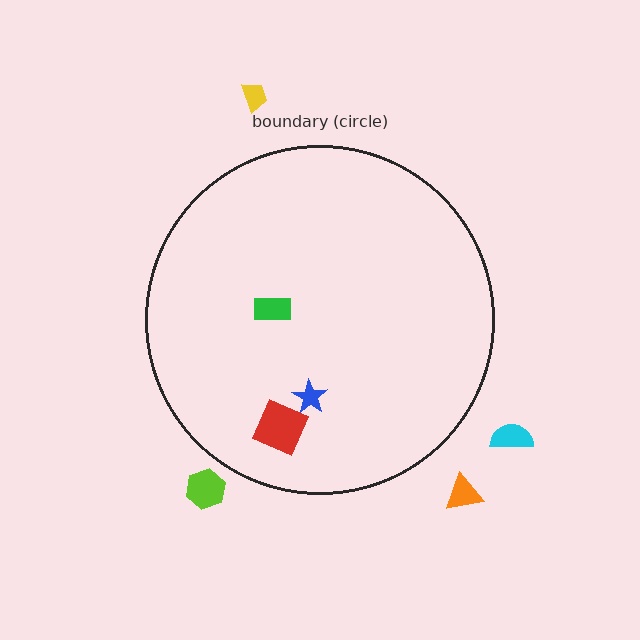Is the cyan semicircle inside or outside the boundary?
Outside.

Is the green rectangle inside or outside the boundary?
Inside.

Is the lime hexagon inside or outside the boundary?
Outside.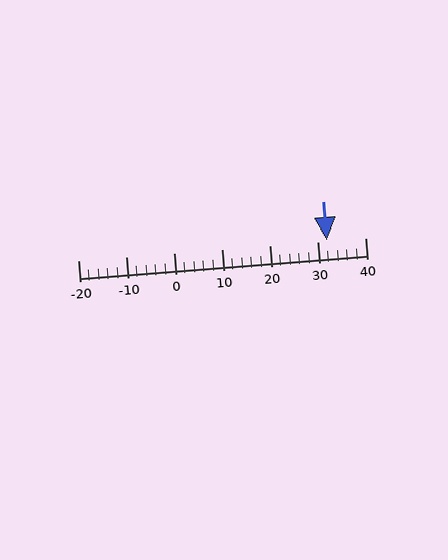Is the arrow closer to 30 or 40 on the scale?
The arrow is closer to 30.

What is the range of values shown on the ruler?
The ruler shows values from -20 to 40.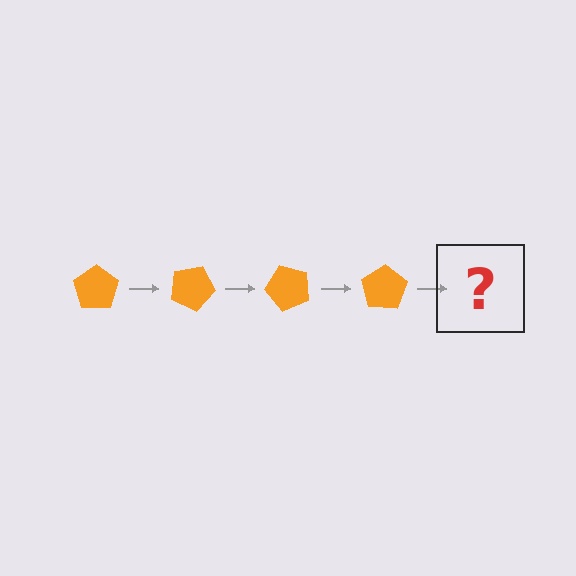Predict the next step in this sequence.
The next step is an orange pentagon rotated 100 degrees.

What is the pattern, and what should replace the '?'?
The pattern is that the pentagon rotates 25 degrees each step. The '?' should be an orange pentagon rotated 100 degrees.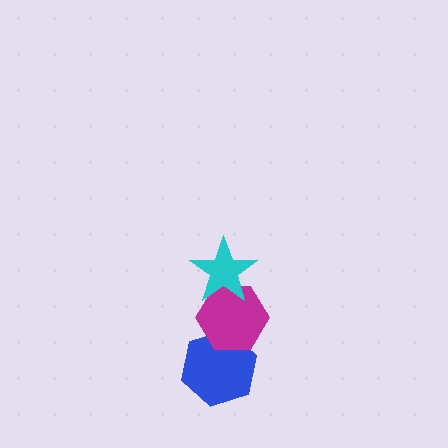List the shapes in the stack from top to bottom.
From top to bottom: the cyan star, the magenta hexagon, the blue hexagon.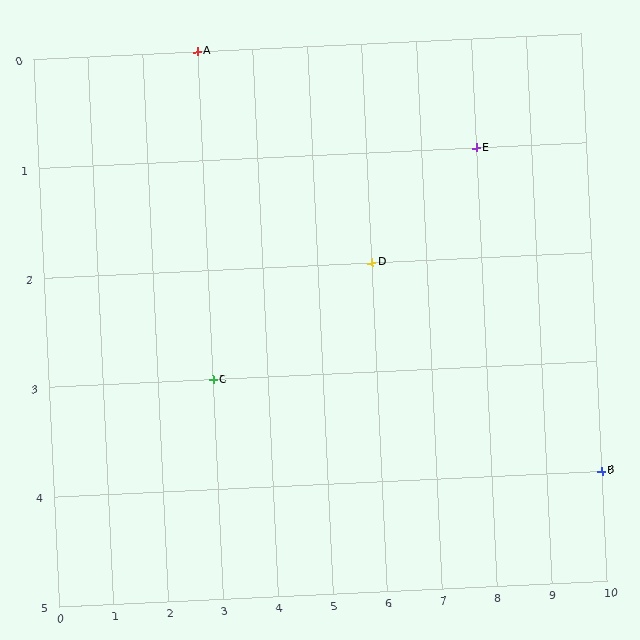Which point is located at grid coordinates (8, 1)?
Point E is at (8, 1).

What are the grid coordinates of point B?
Point B is at grid coordinates (10, 4).